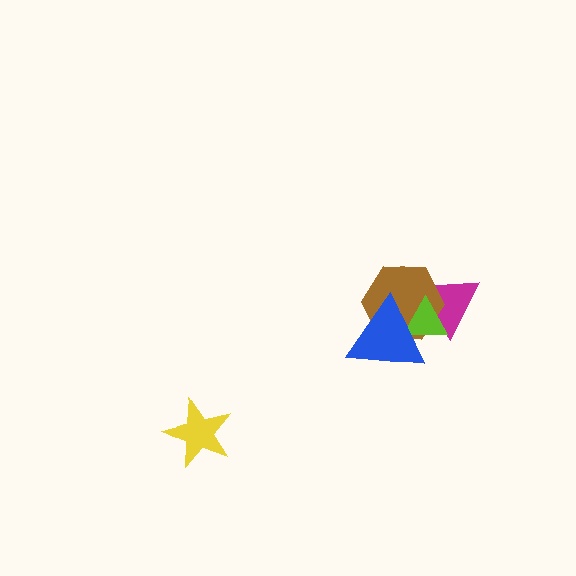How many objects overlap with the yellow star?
0 objects overlap with the yellow star.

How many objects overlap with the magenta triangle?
3 objects overlap with the magenta triangle.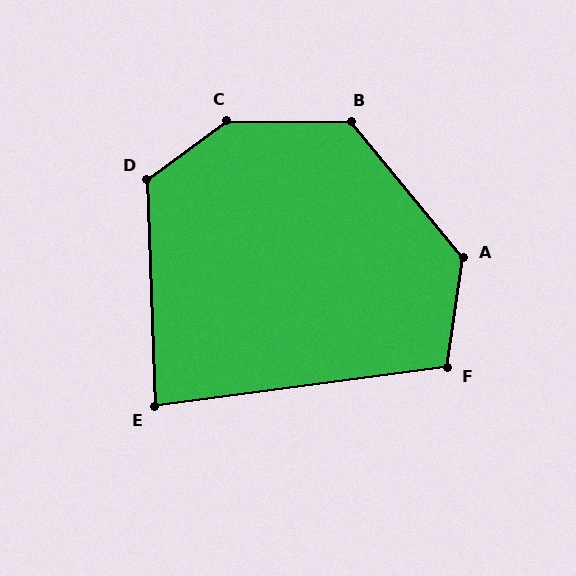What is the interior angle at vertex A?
Approximately 132 degrees (obtuse).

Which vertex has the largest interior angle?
C, at approximately 143 degrees.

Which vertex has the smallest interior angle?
E, at approximately 84 degrees.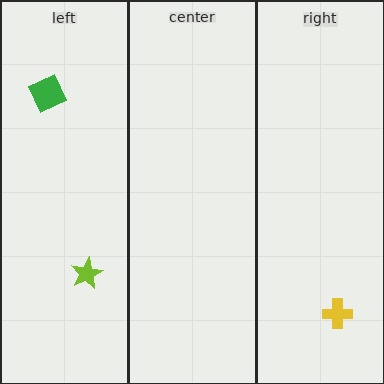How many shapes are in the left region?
2.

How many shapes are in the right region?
1.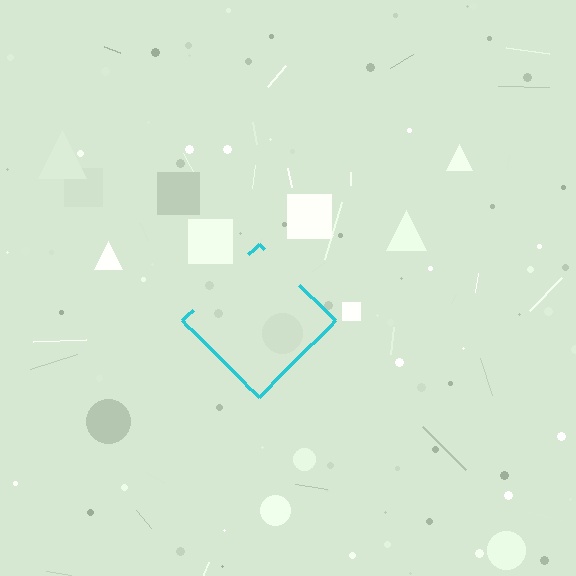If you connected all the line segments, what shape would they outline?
They would outline a diamond.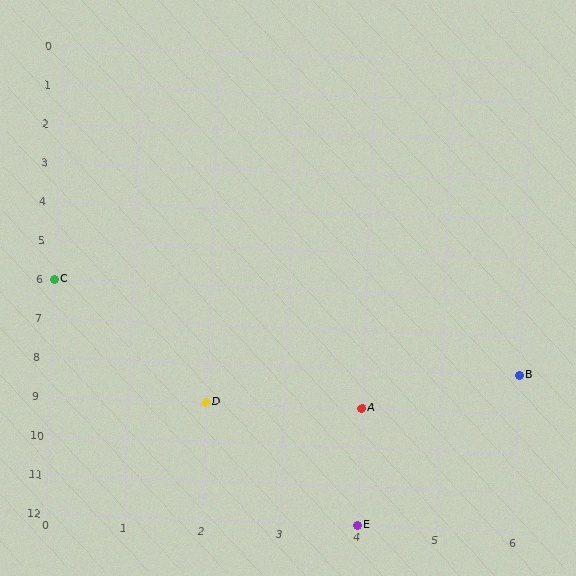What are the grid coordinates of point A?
Point A is at grid coordinates (4, 9).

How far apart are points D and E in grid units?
Points D and E are 2 columns and 3 rows apart (about 3.6 grid units diagonally).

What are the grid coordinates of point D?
Point D is at grid coordinates (2, 9).